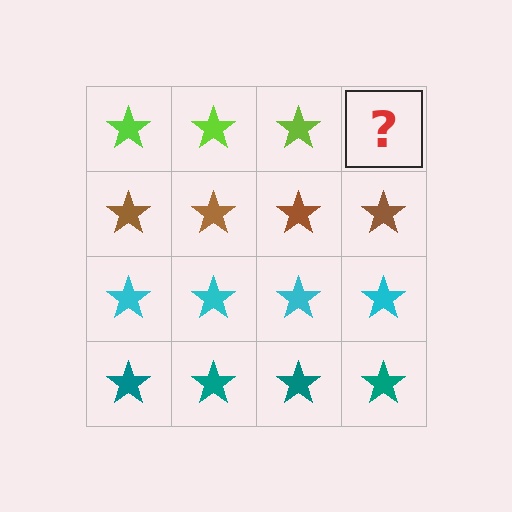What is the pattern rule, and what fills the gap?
The rule is that each row has a consistent color. The gap should be filled with a lime star.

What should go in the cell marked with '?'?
The missing cell should contain a lime star.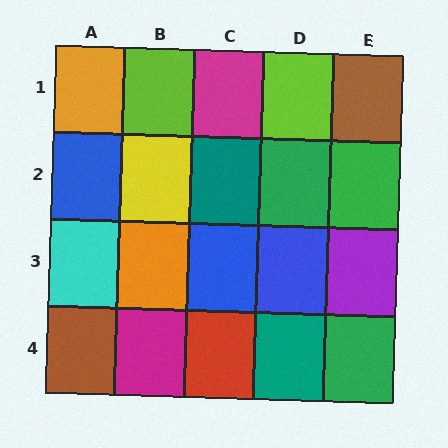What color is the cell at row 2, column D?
Green.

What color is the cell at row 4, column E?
Green.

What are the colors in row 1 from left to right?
Orange, lime, magenta, lime, brown.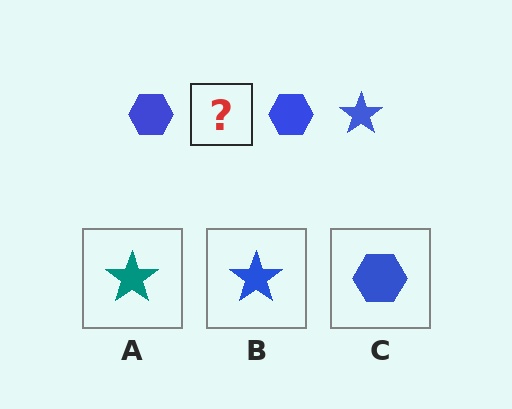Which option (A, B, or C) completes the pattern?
B.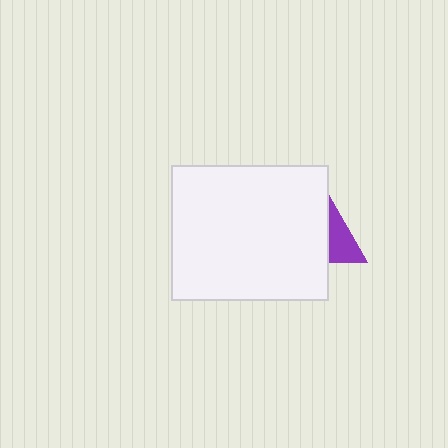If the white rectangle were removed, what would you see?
You would see the complete purple triangle.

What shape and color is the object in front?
The object in front is a white rectangle.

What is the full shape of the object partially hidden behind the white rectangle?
The partially hidden object is a purple triangle.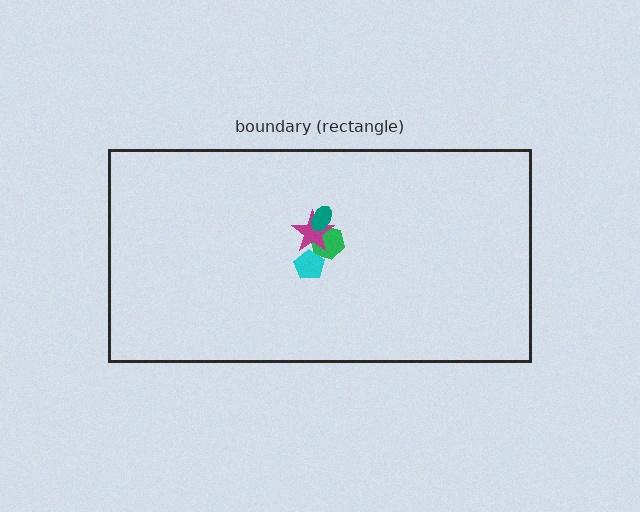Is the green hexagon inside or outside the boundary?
Inside.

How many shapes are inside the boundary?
4 inside, 0 outside.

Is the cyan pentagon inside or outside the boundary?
Inside.